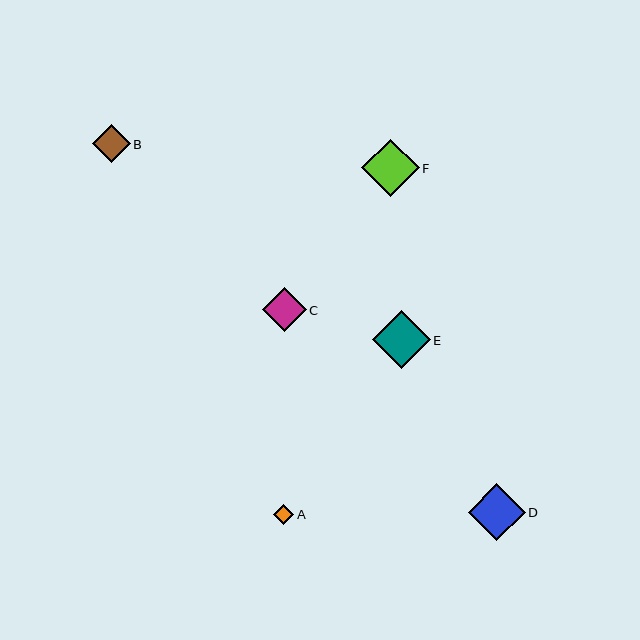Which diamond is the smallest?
Diamond A is the smallest with a size of approximately 20 pixels.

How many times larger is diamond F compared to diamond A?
Diamond F is approximately 2.9 times the size of diamond A.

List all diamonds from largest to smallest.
From largest to smallest: E, F, D, C, B, A.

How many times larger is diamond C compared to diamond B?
Diamond C is approximately 1.1 times the size of diamond B.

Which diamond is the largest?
Diamond E is the largest with a size of approximately 58 pixels.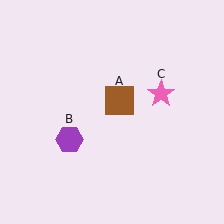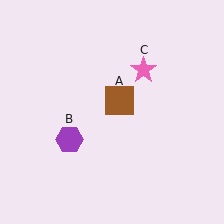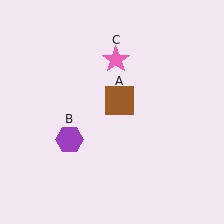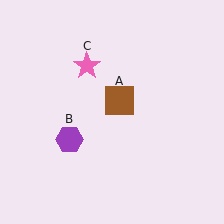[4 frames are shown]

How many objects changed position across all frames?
1 object changed position: pink star (object C).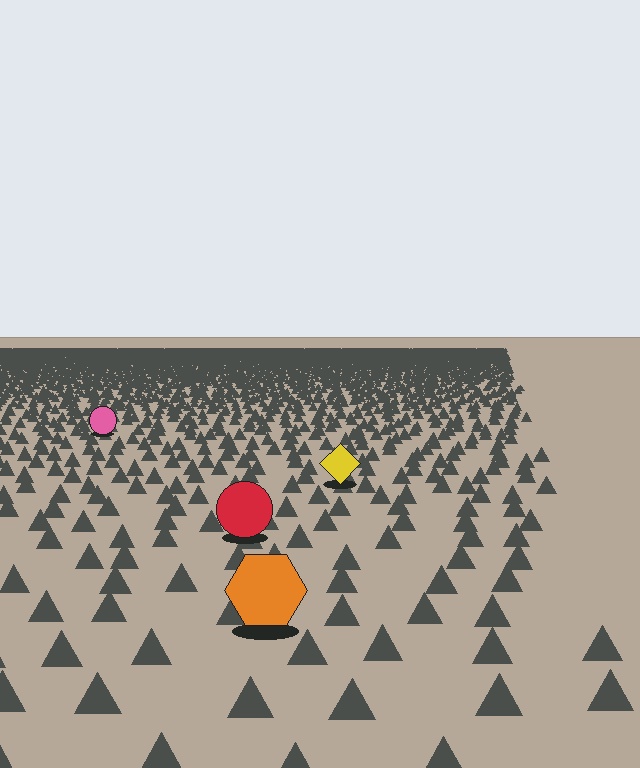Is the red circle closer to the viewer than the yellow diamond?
Yes. The red circle is closer — you can tell from the texture gradient: the ground texture is coarser near it.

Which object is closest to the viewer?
The orange hexagon is closest. The texture marks near it are larger and more spread out.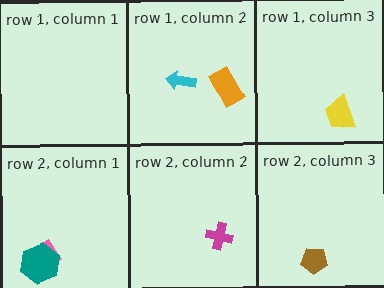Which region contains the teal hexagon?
The row 2, column 1 region.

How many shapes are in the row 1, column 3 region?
1.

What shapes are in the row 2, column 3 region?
The brown pentagon.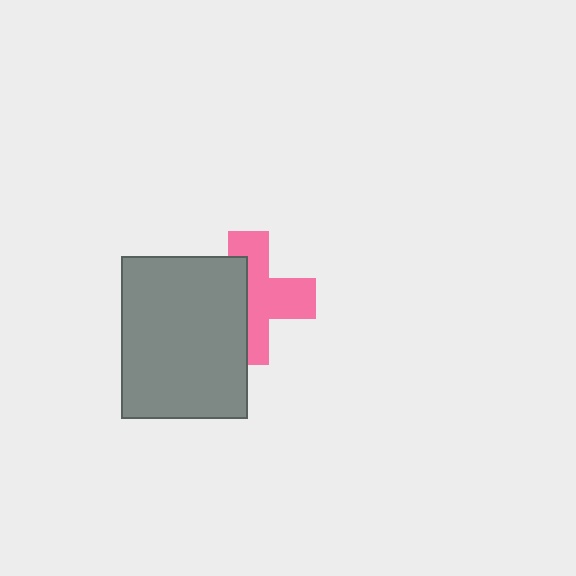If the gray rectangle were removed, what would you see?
You would see the complete pink cross.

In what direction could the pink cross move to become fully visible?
The pink cross could move right. That would shift it out from behind the gray rectangle entirely.